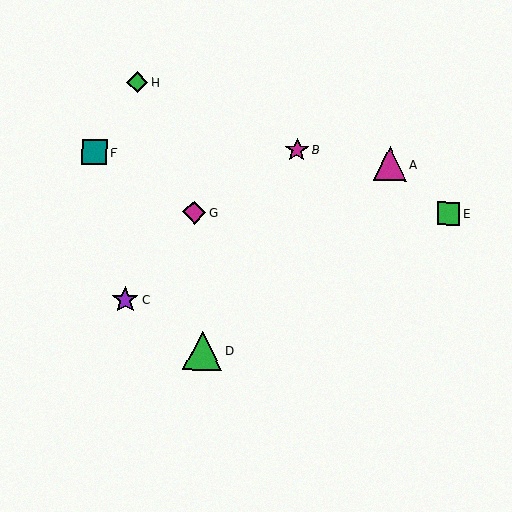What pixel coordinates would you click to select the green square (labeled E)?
Click at (448, 214) to select the green square E.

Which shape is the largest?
The green triangle (labeled D) is the largest.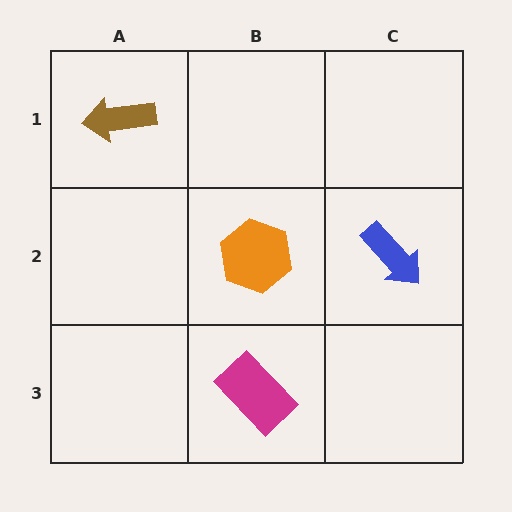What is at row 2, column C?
A blue arrow.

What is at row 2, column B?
An orange hexagon.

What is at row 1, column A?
A brown arrow.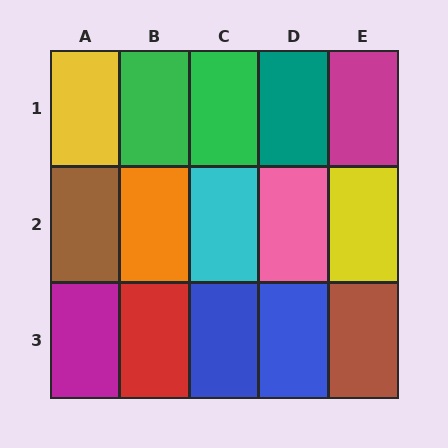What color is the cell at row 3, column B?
Red.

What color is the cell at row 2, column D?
Pink.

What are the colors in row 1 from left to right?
Yellow, green, green, teal, magenta.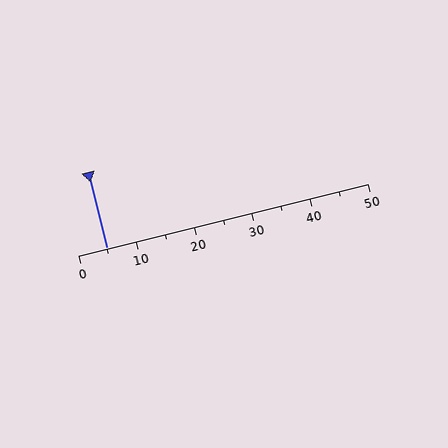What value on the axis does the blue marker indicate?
The marker indicates approximately 5.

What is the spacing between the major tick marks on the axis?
The major ticks are spaced 10 apart.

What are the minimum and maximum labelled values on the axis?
The axis runs from 0 to 50.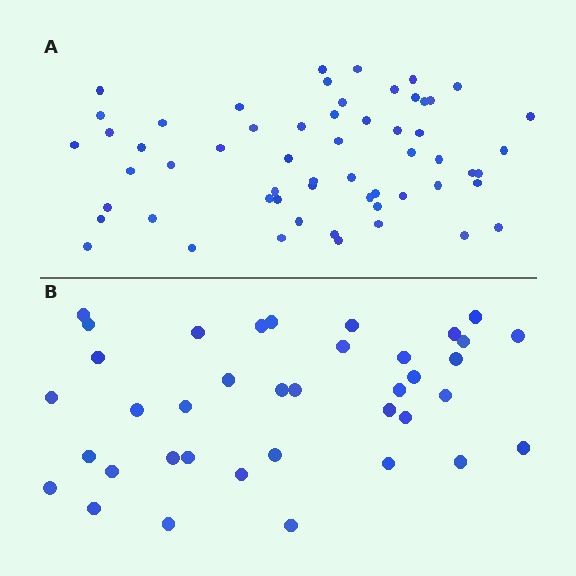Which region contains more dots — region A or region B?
Region A (the top region) has more dots.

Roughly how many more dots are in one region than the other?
Region A has approximately 20 more dots than region B.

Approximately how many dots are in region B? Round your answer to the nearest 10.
About 40 dots. (The exact count is 38, which rounds to 40.)